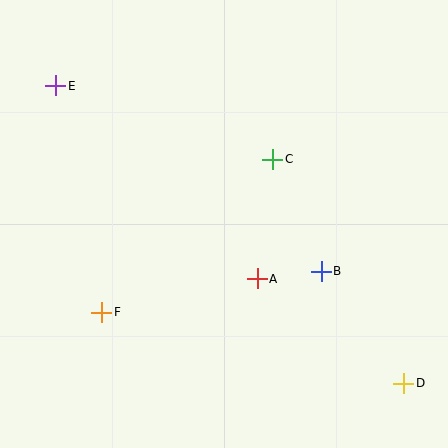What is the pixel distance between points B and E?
The distance between B and E is 324 pixels.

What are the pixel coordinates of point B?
Point B is at (321, 271).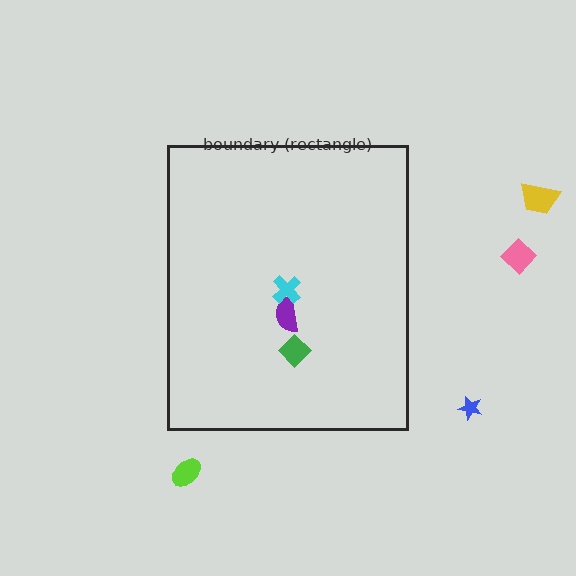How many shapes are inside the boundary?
3 inside, 4 outside.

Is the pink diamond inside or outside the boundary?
Outside.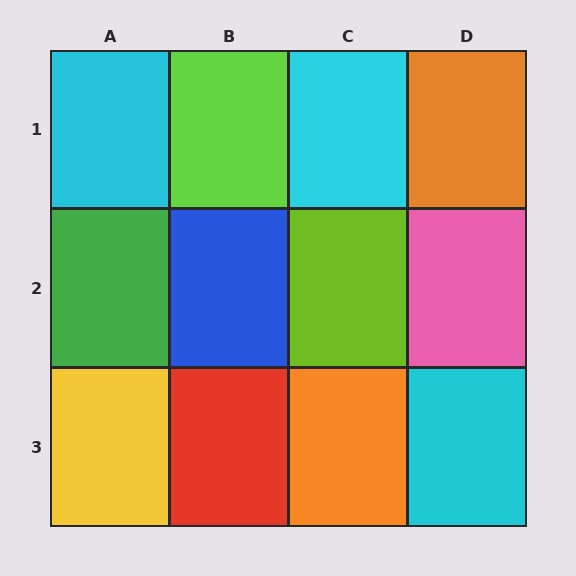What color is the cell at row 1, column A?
Cyan.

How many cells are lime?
2 cells are lime.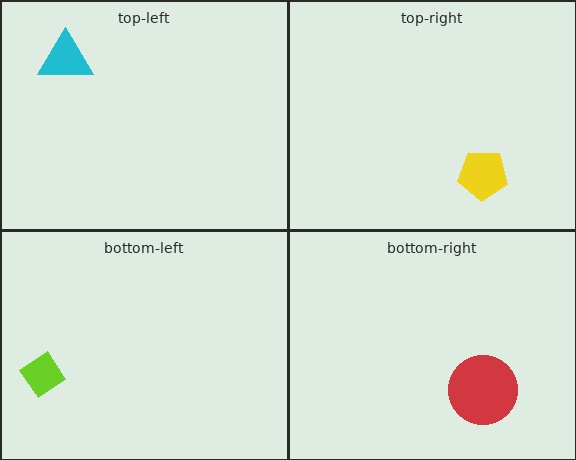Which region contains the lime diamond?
The bottom-left region.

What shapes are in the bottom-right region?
The red circle.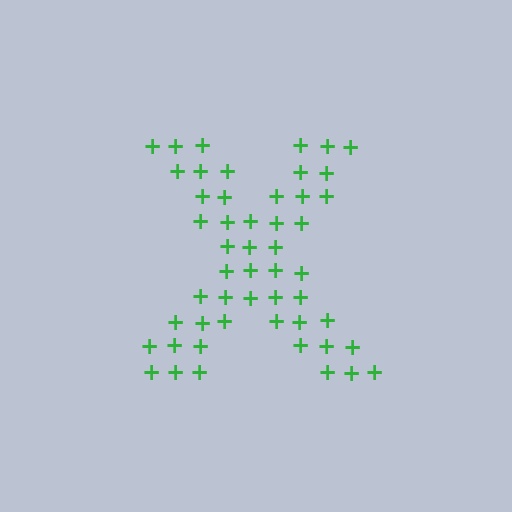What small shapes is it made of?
It is made of small plus signs.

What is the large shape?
The large shape is the letter X.